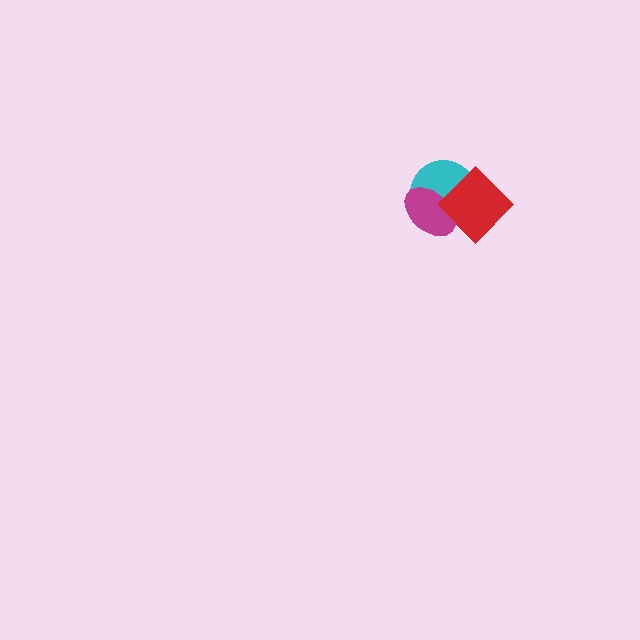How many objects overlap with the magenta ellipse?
2 objects overlap with the magenta ellipse.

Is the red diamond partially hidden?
No, no other shape covers it.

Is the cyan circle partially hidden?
Yes, it is partially covered by another shape.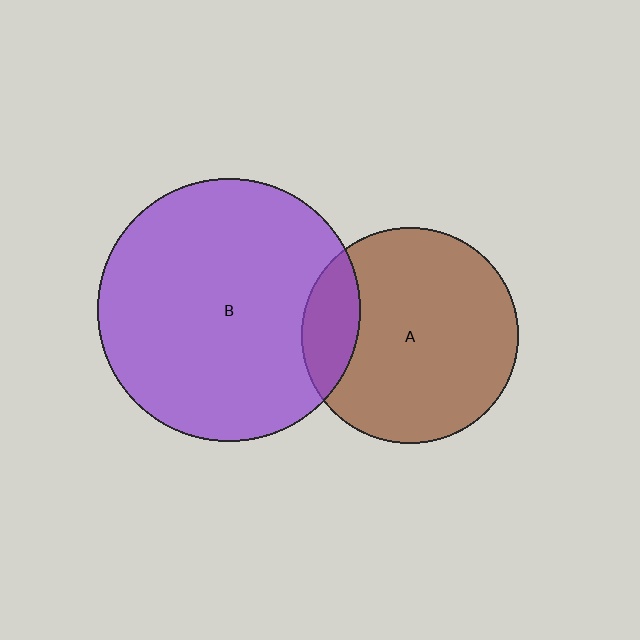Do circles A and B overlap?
Yes.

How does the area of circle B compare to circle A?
Approximately 1.5 times.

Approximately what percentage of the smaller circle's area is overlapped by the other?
Approximately 15%.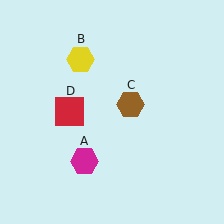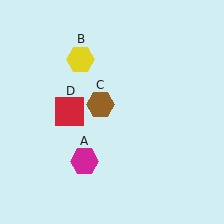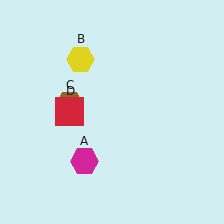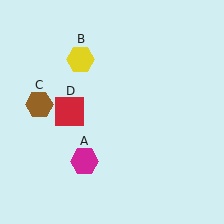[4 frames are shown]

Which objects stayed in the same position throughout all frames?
Magenta hexagon (object A) and yellow hexagon (object B) and red square (object D) remained stationary.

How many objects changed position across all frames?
1 object changed position: brown hexagon (object C).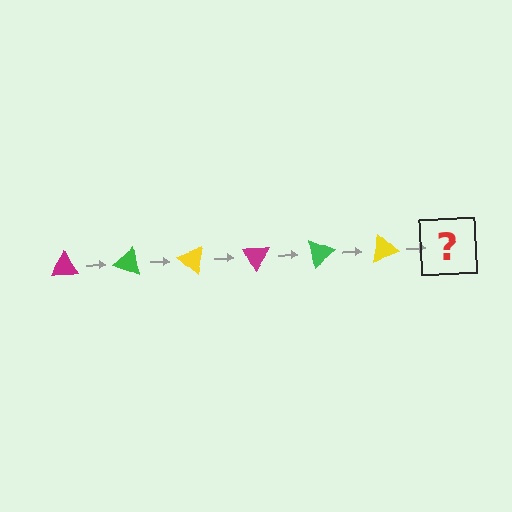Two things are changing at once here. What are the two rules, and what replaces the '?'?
The two rules are that it rotates 20 degrees each step and the color cycles through magenta, green, and yellow. The '?' should be a magenta triangle, rotated 120 degrees from the start.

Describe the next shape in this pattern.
It should be a magenta triangle, rotated 120 degrees from the start.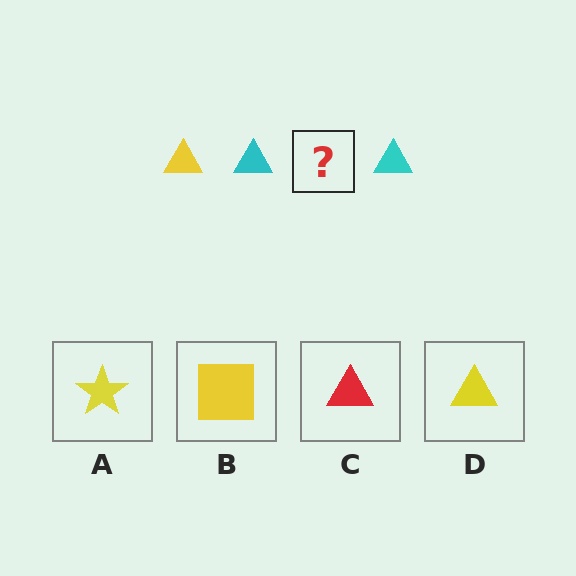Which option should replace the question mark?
Option D.